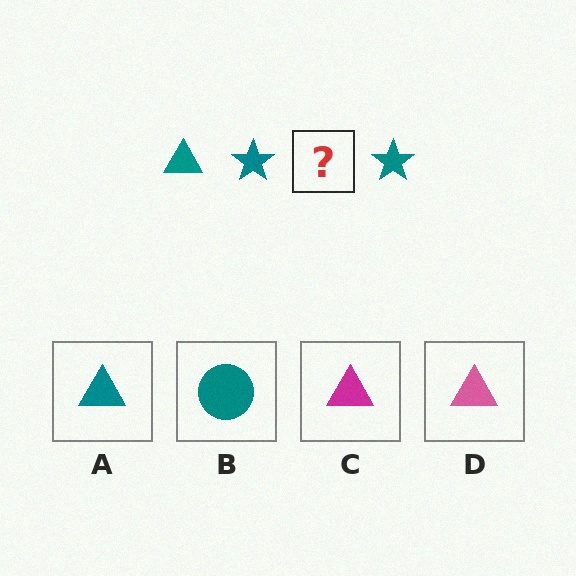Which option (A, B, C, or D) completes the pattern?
A.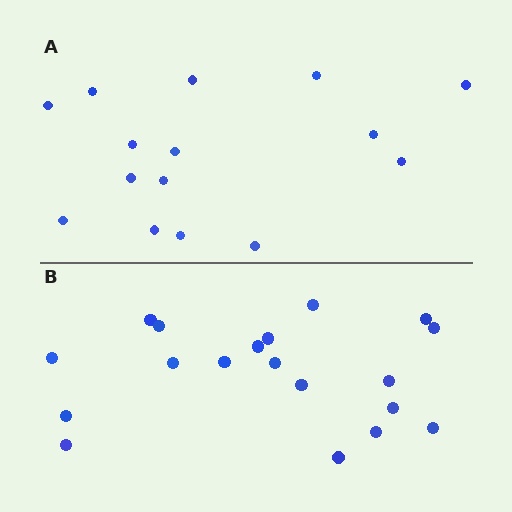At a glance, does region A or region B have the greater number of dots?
Region B (the bottom region) has more dots.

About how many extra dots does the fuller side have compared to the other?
Region B has about 4 more dots than region A.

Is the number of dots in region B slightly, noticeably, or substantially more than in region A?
Region B has noticeably more, but not dramatically so. The ratio is roughly 1.3 to 1.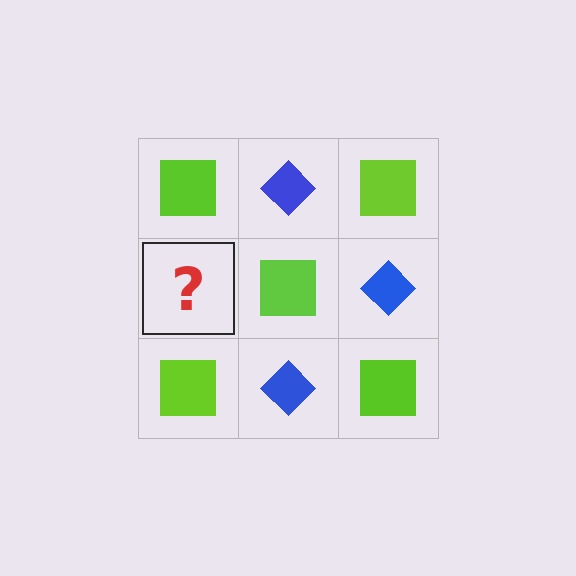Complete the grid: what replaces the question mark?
The question mark should be replaced with a blue diamond.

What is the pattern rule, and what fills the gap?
The rule is that it alternates lime square and blue diamond in a checkerboard pattern. The gap should be filled with a blue diamond.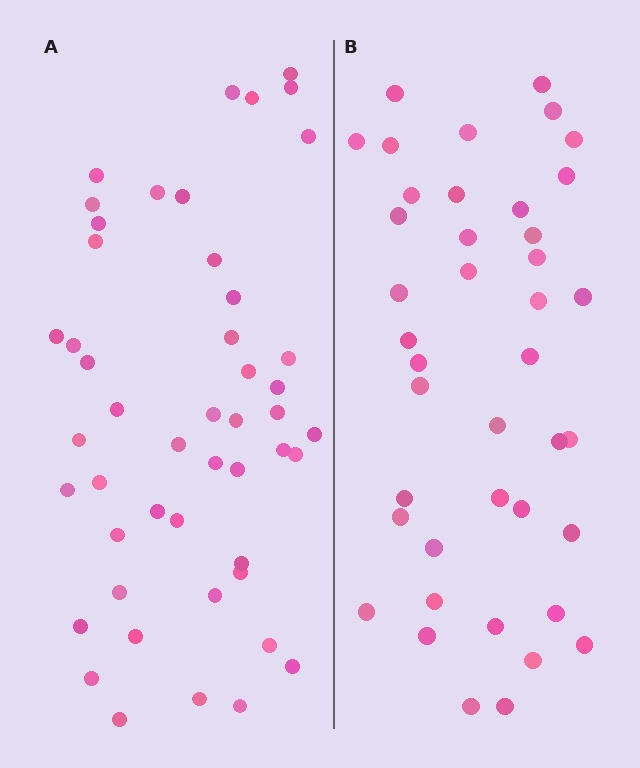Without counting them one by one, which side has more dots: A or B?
Region A (the left region) has more dots.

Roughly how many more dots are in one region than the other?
Region A has roughly 8 or so more dots than region B.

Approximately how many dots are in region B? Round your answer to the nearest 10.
About 40 dots. (The exact count is 41, which rounds to 40.)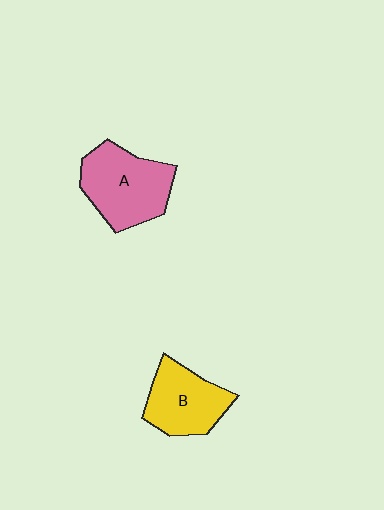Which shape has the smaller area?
Shape B (yellow).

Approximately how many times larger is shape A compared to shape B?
Approximately 1.2 times.